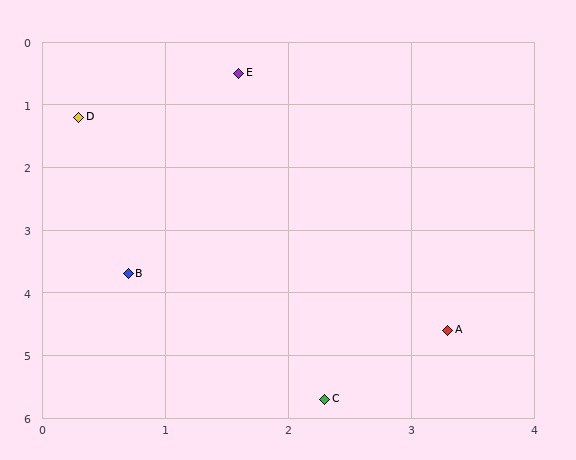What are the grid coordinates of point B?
Point B is at approximately (0.7, 3.7).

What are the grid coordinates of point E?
Point E is at approximately (1.6, 0.5).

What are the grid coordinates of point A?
Point A is at approximately (3.3, 4.6).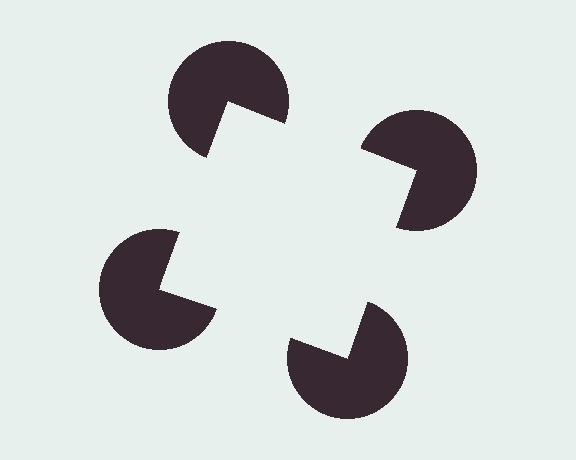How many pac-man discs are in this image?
There are 4 — one at each vertex of the illusory square.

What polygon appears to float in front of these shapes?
An illusory square — its edges are inferred from the aligned wedge cuts in the pac-man discs, not physically drawn.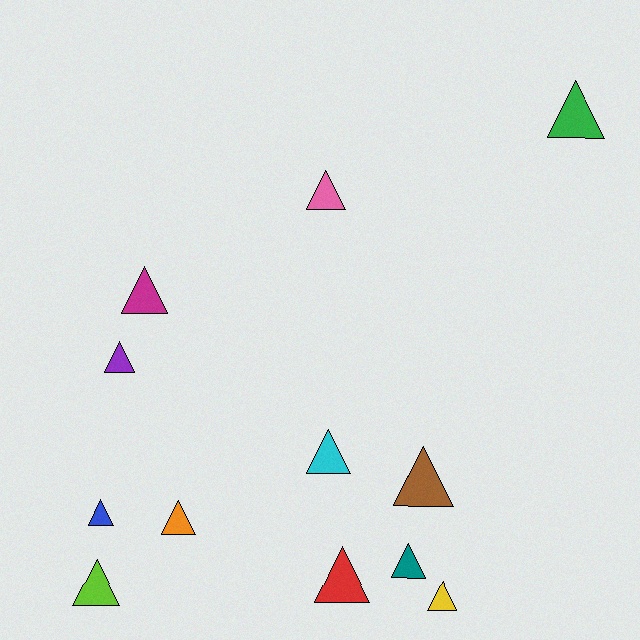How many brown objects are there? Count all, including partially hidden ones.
There is 1 brown object.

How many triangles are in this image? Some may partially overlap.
There are 12 triangles.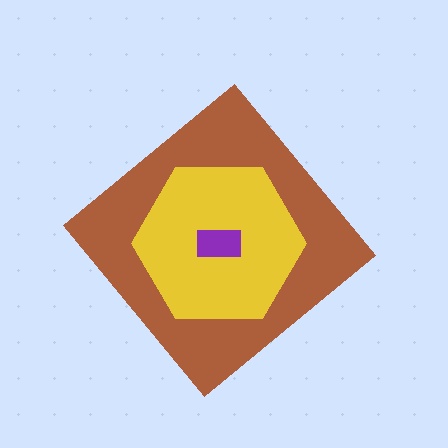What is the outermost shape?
The brown diamond.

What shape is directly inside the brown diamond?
The yellow hexagon.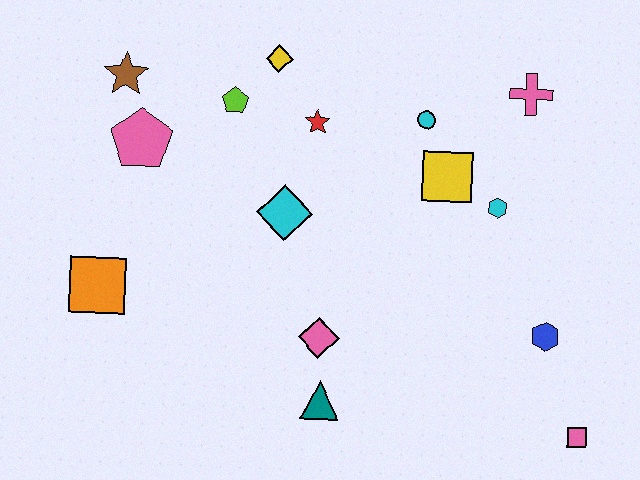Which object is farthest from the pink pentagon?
The pink square is farthest from the pink pentagon.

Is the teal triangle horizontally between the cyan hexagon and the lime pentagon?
Yes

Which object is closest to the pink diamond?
The teal triangle is closest to the pink diamond.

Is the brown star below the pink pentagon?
No